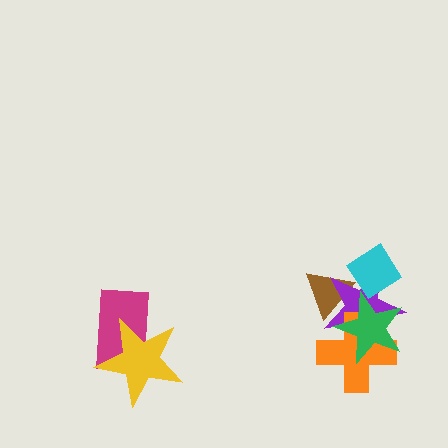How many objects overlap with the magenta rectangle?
1 object overlaps with the magenta rectangle.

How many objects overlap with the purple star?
4 objects overlap with the purple star.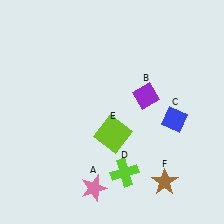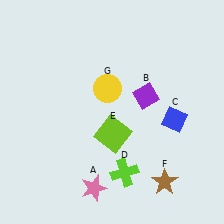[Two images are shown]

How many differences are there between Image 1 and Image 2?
There is 1 difference between the two images.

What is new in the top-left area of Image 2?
A yellow circle (G) was added in the top-left area of Image 2.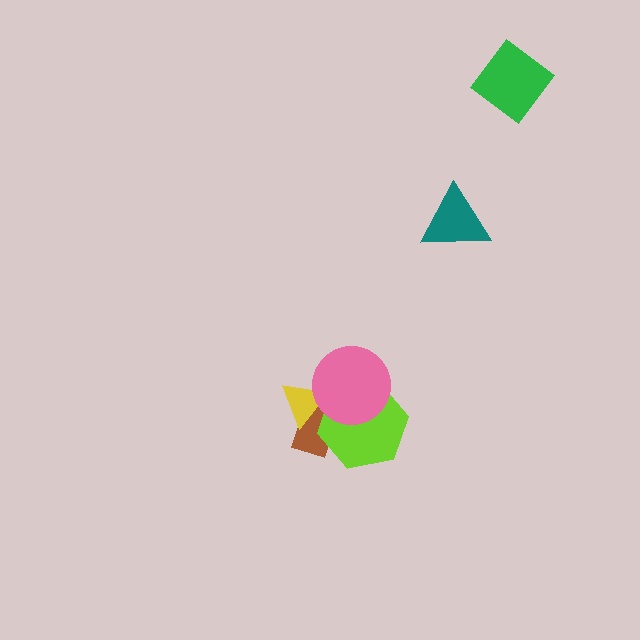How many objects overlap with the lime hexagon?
3 objects overlap with the lime hexagon.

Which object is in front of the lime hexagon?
The pink circle is in front of the lime hexagon.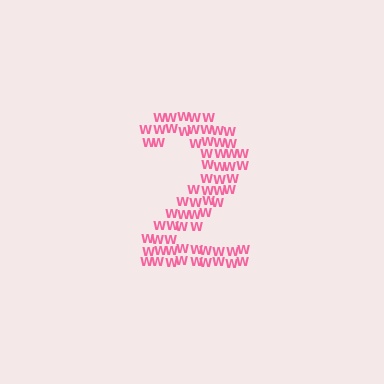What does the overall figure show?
The overall figure shows the digit 2.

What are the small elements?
The small elements are letter W's.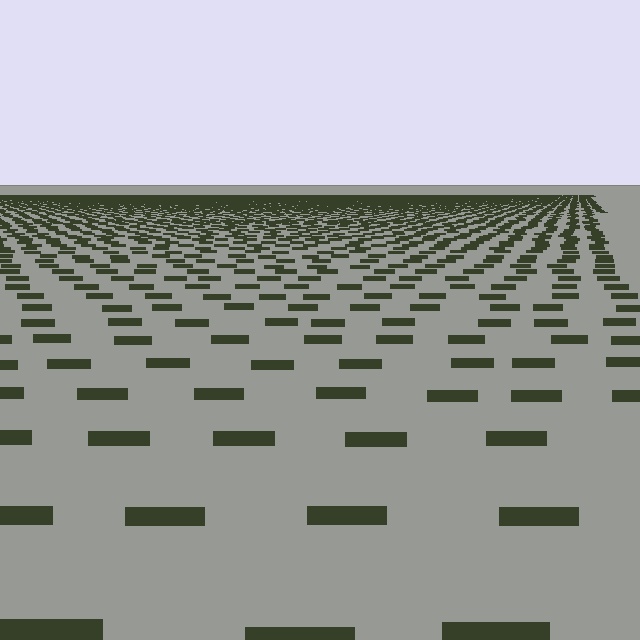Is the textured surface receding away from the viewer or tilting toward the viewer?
The surface is receding away from the viewer. Texture elements get smaller and denser toward the top.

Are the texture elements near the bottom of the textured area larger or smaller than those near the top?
Larger. Near the bottom, elements are closer to the viewer and appear at a bigger on-screen size.